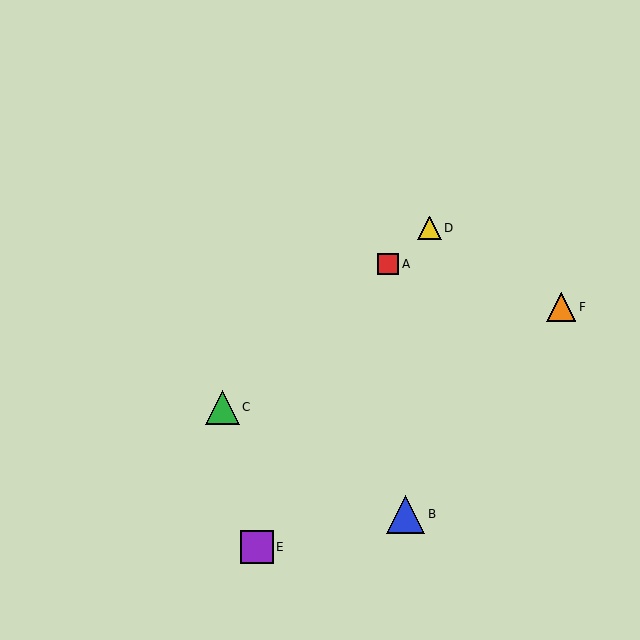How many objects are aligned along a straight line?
3 objects (A, C, D) are aligned along a straight line.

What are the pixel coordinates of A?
Object A is at (388, 264).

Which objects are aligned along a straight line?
Objects A, C, D are aligned along a straight line.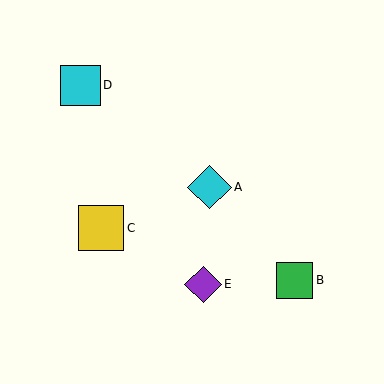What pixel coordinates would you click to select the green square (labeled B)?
Click at (295, 280) to select the green square B.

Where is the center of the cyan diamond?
The center of the cyan diamond is at (209, 187).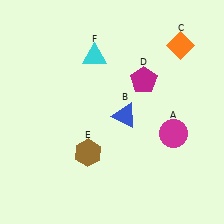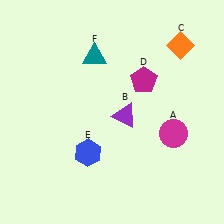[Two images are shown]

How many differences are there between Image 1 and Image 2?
There are 3 differences between the two images.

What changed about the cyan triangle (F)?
In Image 1, F is cyan. In Image 2, it changed to teal.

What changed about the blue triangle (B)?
In Image 1, B is blue. In Image 2, it changed to purple.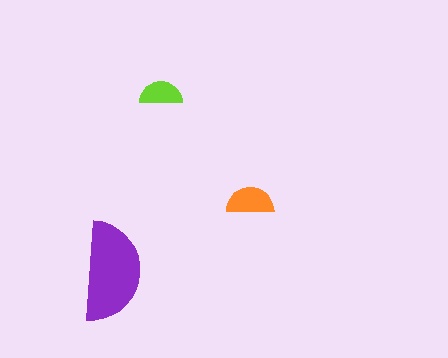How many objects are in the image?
There are 3 objects in the image.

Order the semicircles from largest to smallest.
the purple one, the orange one, the lime one.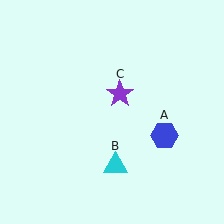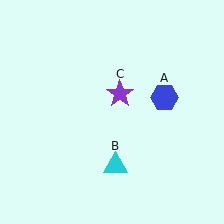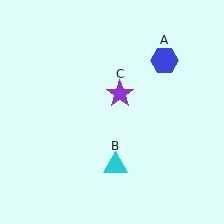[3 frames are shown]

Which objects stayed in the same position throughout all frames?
Cyan triangle (object B) and purple star (object C) remained stationary.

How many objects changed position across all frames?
1 object changed position: blue hexagon (object A).